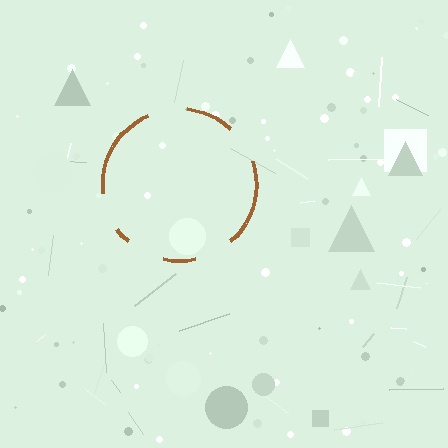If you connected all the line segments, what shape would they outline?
They would outline a circle.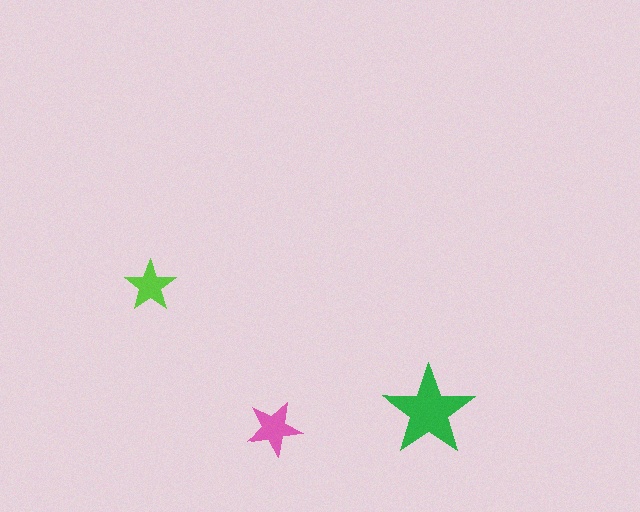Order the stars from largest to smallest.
the green one, the pink one, the lime one.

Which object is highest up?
The lime star is topmost.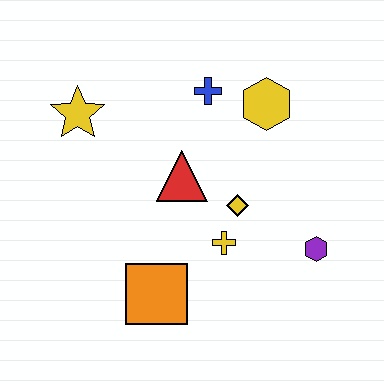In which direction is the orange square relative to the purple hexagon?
The orange square is to the left of the purple hexagon.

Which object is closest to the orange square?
The yellow cross is closest to the orange square.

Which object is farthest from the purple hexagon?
The yellow star is farthest from the purple hexagon.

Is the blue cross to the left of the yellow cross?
Yes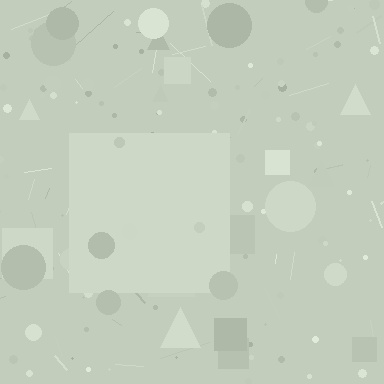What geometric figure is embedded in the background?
A square is embedded in the background.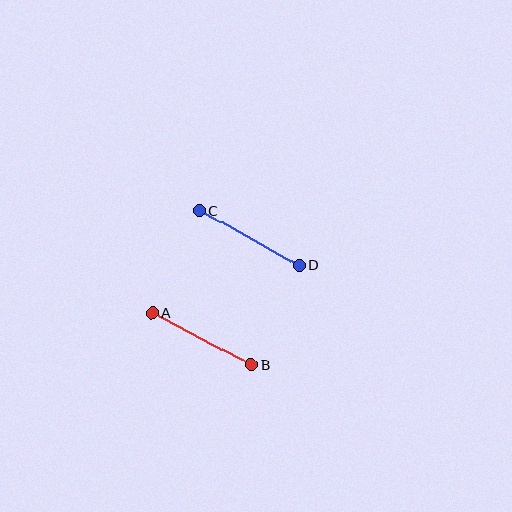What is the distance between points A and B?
The distance is approximately 112 pixels.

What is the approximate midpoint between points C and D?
The midpoint is at approximately (250, 238) pixels.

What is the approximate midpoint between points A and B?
The midpoint is at approximately (201, 339) pixels.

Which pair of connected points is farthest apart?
Points C and D are farthest apart.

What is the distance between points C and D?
The distance is approximately 114 pixels.